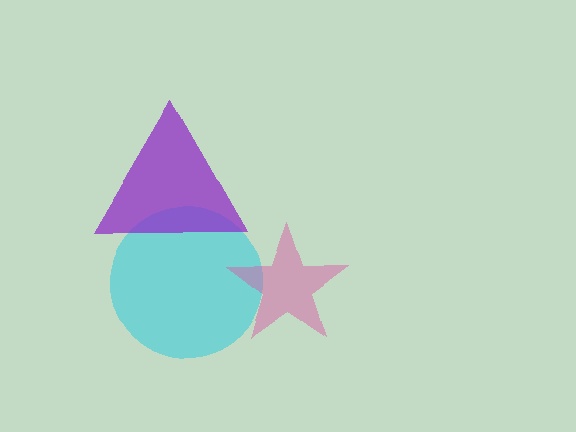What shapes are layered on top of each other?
The layered shapes are: a cyan circle, a pink star, a purple triangle.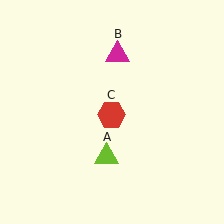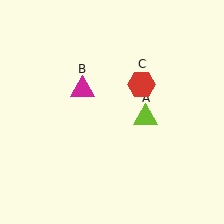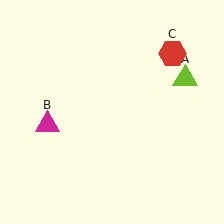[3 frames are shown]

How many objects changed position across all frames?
3 objects changed position: lime triangle (object A), magenta triangle (object B), red hexagon (object C).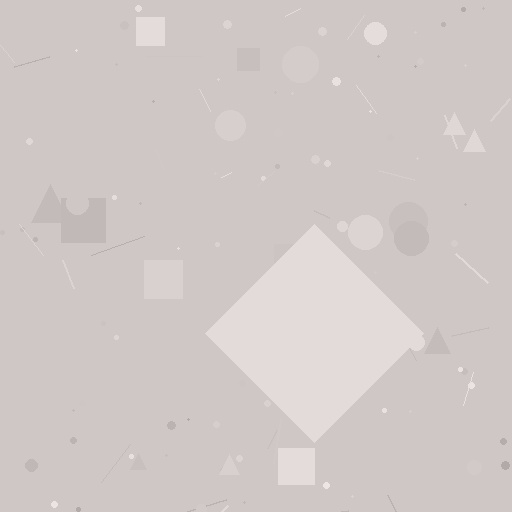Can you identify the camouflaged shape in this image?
The camouflaged shape is a diamond.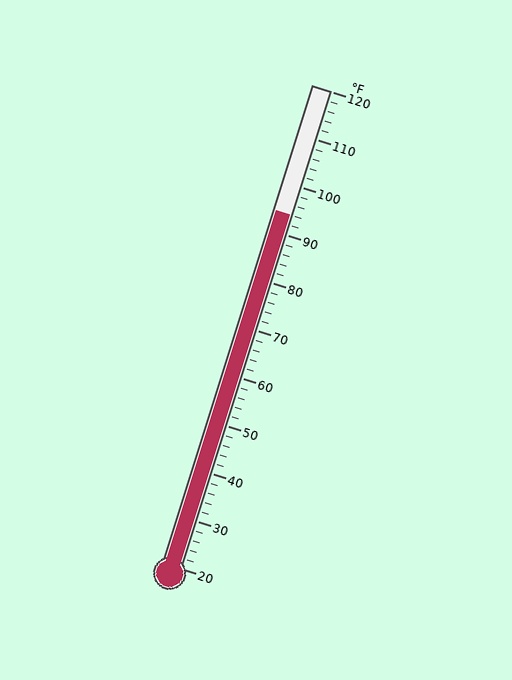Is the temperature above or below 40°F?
The temperature is above 40°F.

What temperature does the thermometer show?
The thermometer shows approximately 94°F.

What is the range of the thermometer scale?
The thermometer scale ranges from 20°F to 120°F.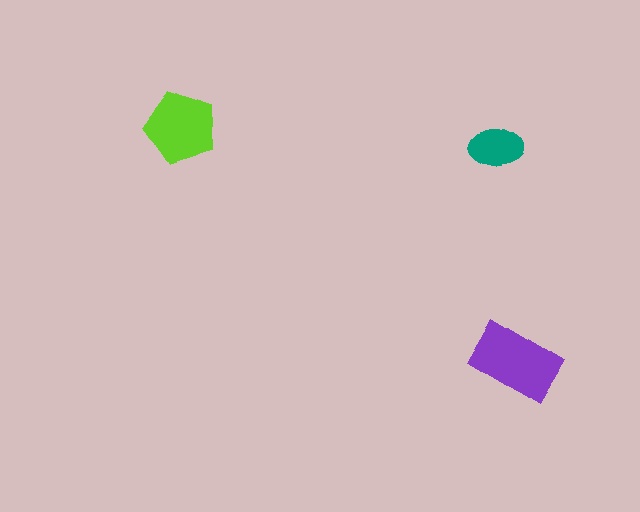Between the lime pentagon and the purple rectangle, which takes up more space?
The purple rectangle.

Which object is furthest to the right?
The purple rectangle is rightmost.